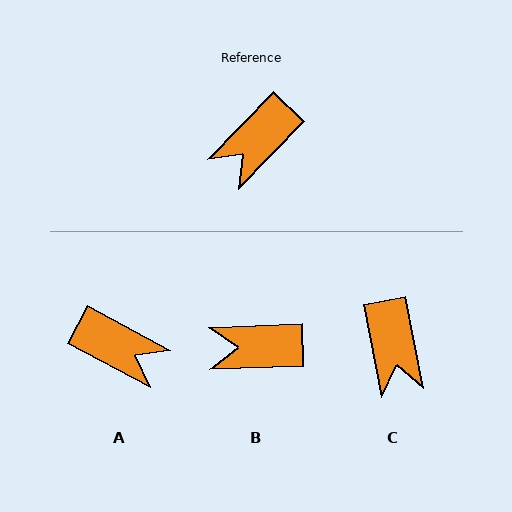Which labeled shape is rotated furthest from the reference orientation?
A, about 106 degrees away.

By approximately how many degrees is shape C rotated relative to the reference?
Approximately 55 degrees counter-clockwise.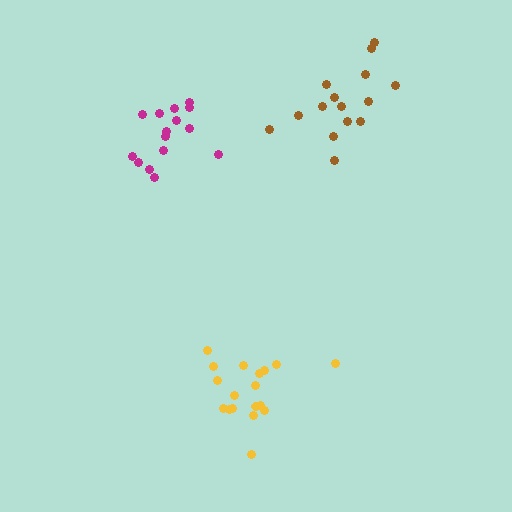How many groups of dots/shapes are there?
There are 3 groups.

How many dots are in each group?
Group 1: 18 dots, Group 2: 15 dots, Group 3: 15 dots (48 total).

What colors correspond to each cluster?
The clusters are colored: yellow, brown, magenta.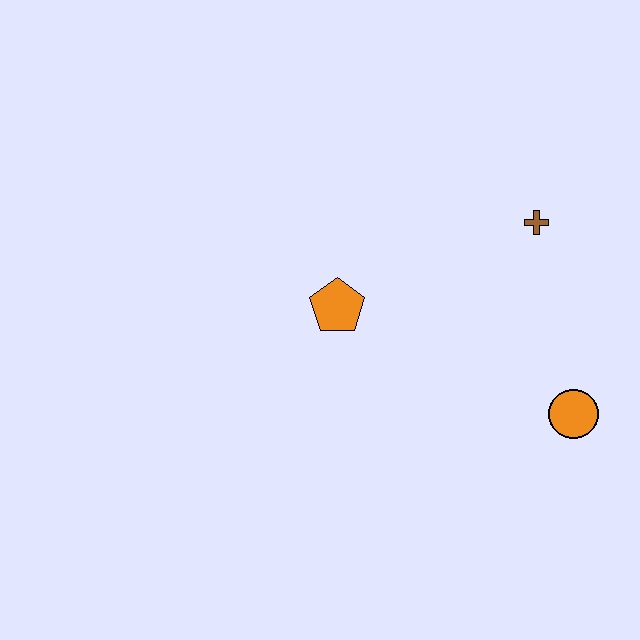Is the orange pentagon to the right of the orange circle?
No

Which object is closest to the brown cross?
The orange circle is closest to the brown cross.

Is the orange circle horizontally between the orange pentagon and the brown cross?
No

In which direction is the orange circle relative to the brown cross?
The orange circle is below the brown cross.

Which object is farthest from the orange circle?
The orange pentagon is farthest from the orange circle.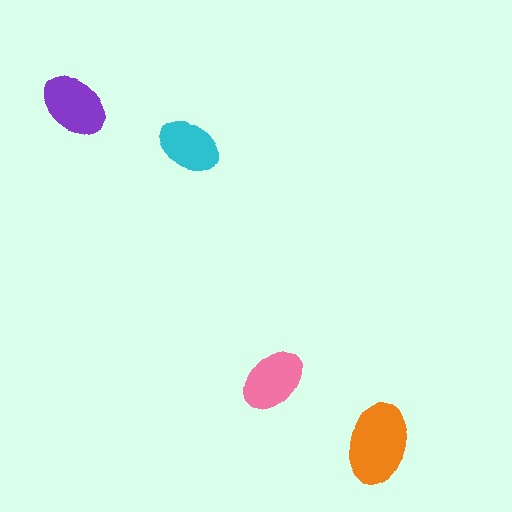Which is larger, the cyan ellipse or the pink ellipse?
The pink one.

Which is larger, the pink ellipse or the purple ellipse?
The purple one.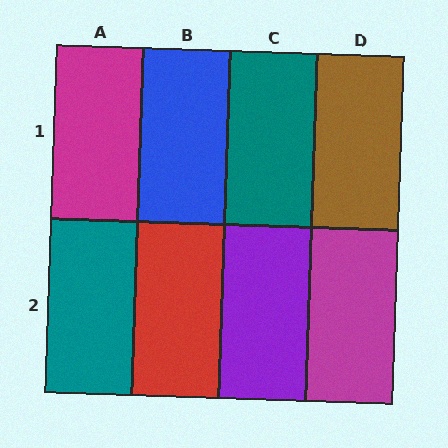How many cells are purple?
1 cell is purple.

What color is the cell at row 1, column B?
Blue.